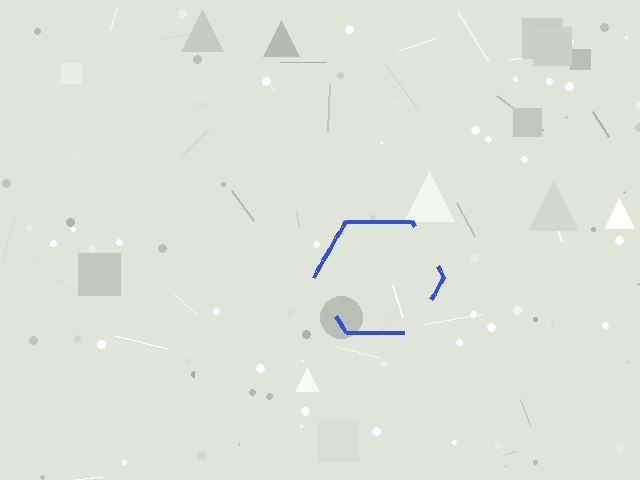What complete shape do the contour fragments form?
The contour fragments form a hexagon.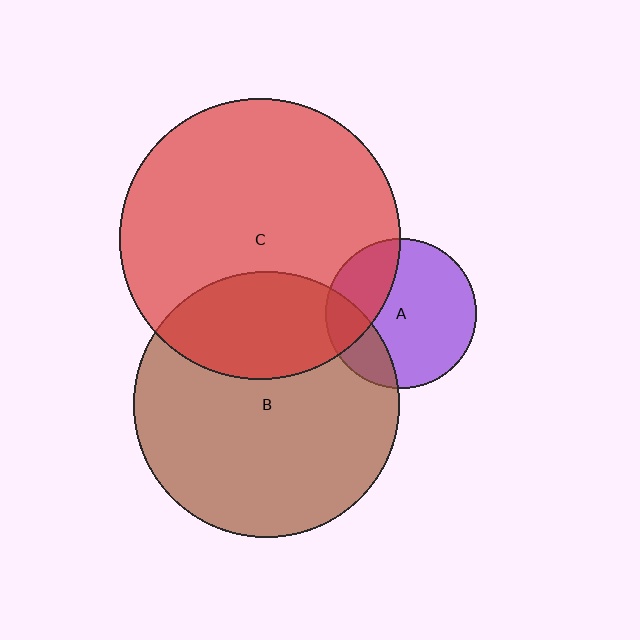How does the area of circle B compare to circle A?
Approximately 3.1 times.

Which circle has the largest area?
Circle C (red).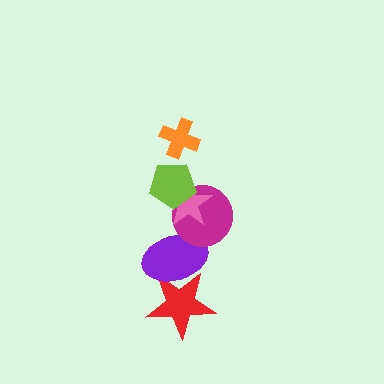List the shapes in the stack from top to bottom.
From top to bottom: the orange cross, the lime pentagon, the pink star, the magenta circle, the purple ellipse, the red star.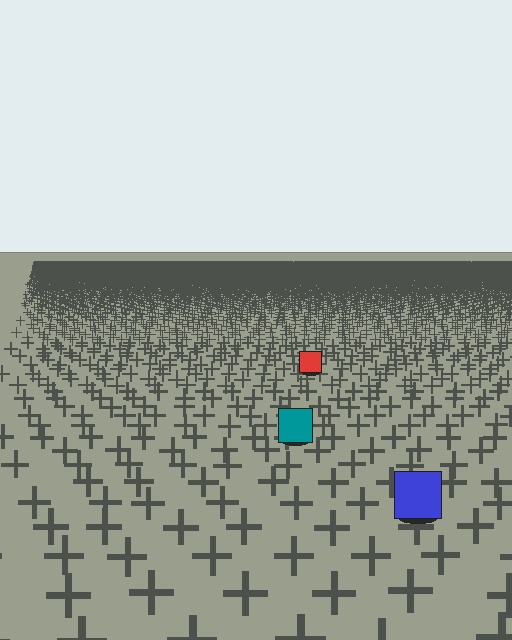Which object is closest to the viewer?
The blue square is closest. The texture marks near it are larger and more spread out.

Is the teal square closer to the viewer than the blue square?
No. The blue square is closer — you can tell from the texture gradient: the ground texture is coarser near it.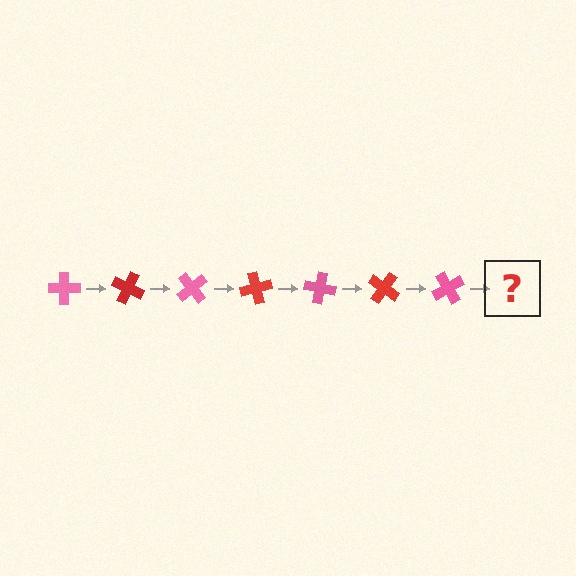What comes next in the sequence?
The next element should be a red cross, rotated 175 degrees from the start.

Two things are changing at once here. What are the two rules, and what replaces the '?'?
The two rules are that it rotates 25 degrees each step and the color cycles through pink and red. The '?' should be a red cross, rotated 175 degrees from the start.